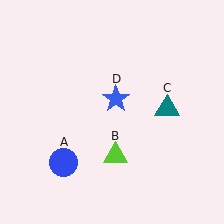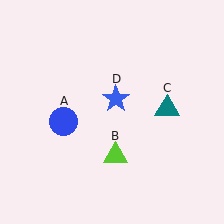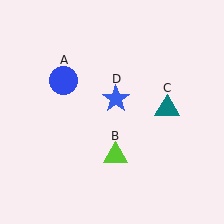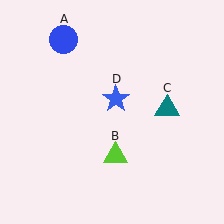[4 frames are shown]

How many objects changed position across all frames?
1 object changed position: blue circle (object A).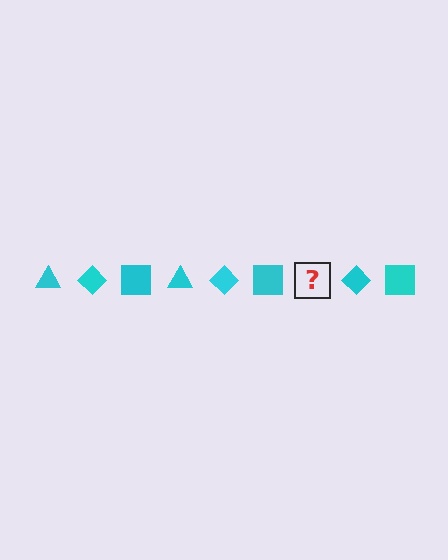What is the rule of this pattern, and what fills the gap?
The rule is that the pattern cycles through triangle, diamond, square shapes in cyan. The gap should be filled with a cyan triangle.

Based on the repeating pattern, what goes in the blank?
The blank should be a cyan triangle.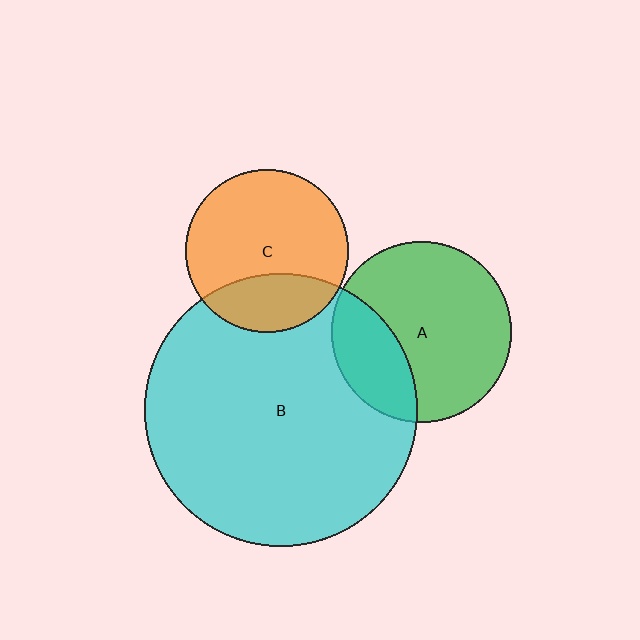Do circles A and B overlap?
Yes.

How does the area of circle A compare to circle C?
Approximately 1.2 times.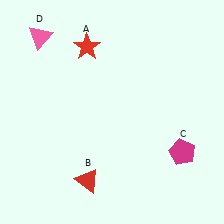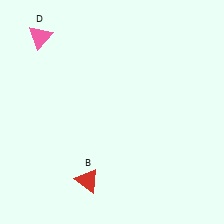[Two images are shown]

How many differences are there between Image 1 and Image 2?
There are 2 differences between the two images.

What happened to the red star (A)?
The red star (A) was removed in Image 2. It was in the top-left area of Image 1.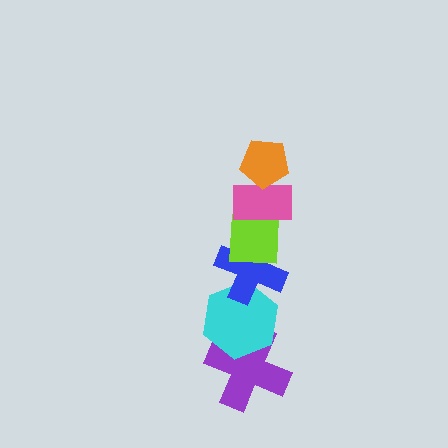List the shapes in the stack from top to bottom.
From top to bottom: the orange pentagon, the pink rectangle, the lime square, the blue cross, the cyan hexagon, the purple cross.